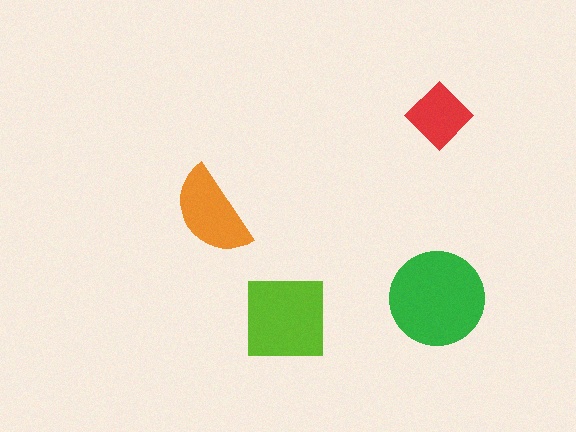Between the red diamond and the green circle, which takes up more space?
The green circle.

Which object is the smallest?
The red diamond.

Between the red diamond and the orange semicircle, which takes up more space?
The orange semicircle.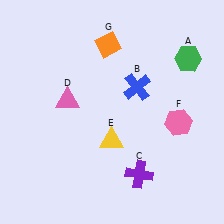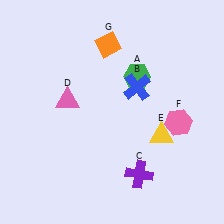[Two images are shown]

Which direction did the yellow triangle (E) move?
The yellow triangle (E) moved right.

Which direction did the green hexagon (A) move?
The green hexagon (A) moved left.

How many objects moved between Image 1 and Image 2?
2 objects moved between the two images.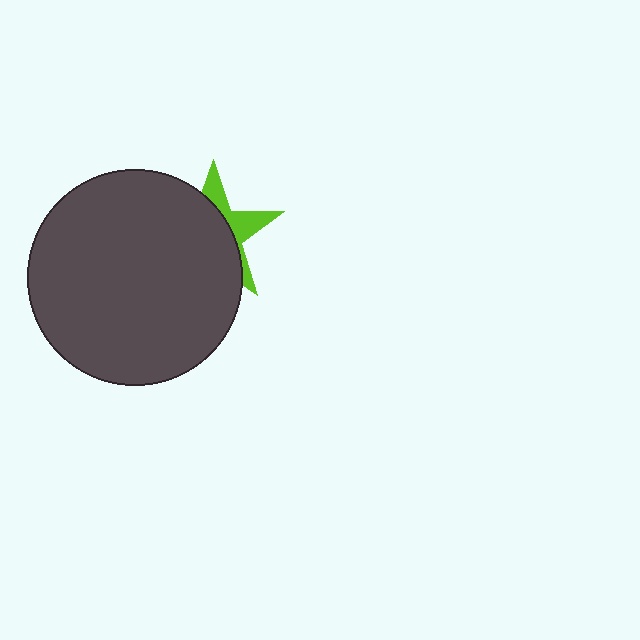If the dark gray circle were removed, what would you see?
You would see the complete lime star.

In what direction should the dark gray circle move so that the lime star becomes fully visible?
The dark gray circle should move left. That is the shortest direction to clear the overlap and leave the lime star fully visible.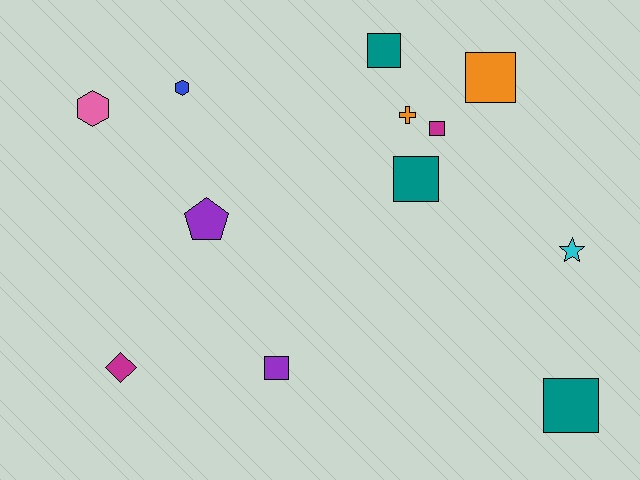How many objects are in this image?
There are 12 objects.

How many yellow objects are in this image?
There are no yellow objects.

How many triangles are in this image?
There are no triangles.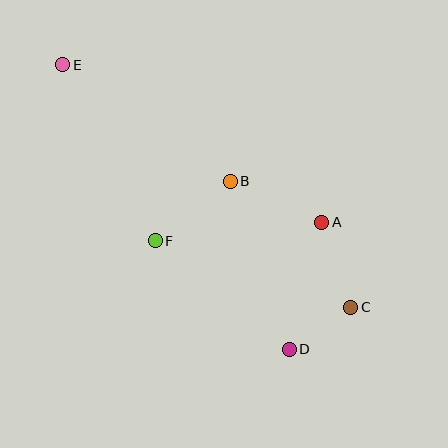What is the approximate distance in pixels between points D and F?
The distance between D and F is approximately 172 pixels.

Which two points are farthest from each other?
Points C and E are farthest from each other.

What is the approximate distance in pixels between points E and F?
The distance between E and F is approximately 199 pixels.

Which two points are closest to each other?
Points C and D are closest to each other.